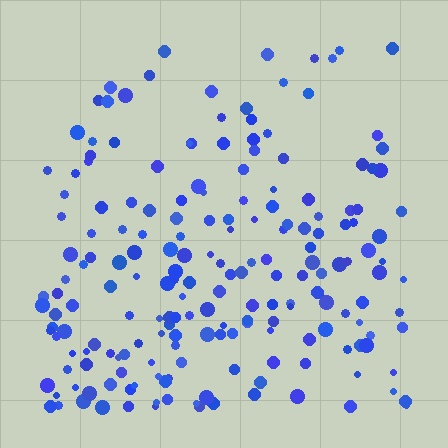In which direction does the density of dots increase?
From top to bottom, with the bottom side densest.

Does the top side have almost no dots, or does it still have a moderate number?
Still a moderate number, just noticeably fewer than the bottom.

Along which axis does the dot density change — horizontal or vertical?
Vertical.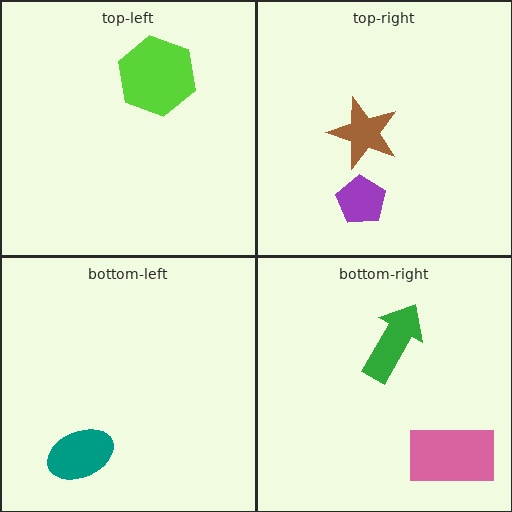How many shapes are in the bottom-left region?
1.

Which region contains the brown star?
The top-right region.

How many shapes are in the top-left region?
1.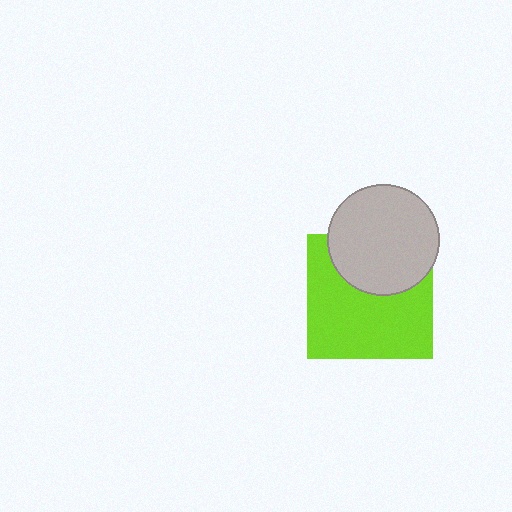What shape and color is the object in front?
The object in front is a light gray circle.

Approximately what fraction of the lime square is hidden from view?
Roughly 35% of the lime square is hidden behind the light gray circle.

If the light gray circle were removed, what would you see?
You would see the complete lime square.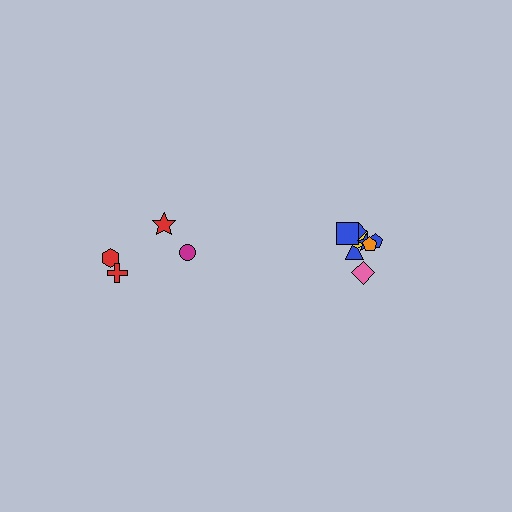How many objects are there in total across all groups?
There are 12 objects.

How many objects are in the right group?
There are 8 objects.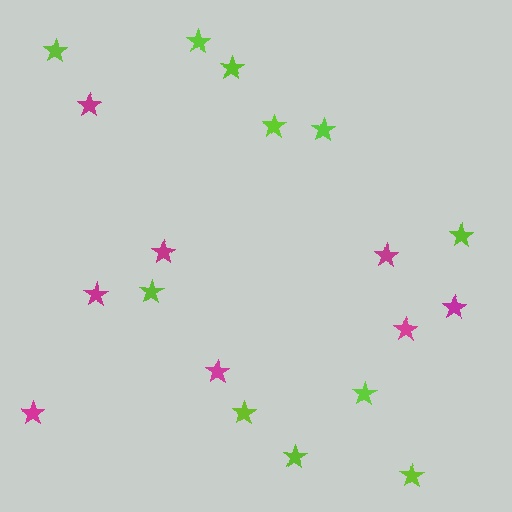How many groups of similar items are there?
There are 2 groups: one group of magenta stars (8) and one group of lime stars (11).